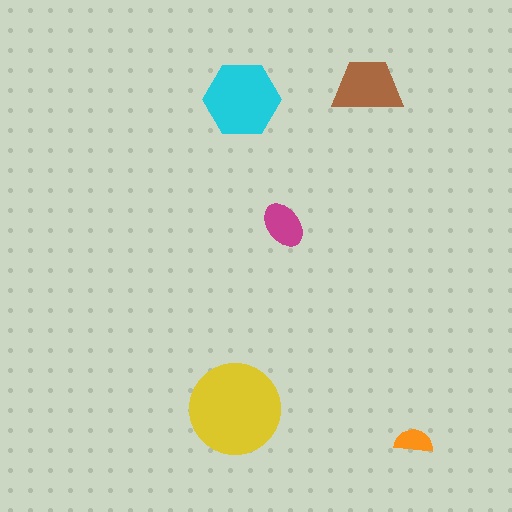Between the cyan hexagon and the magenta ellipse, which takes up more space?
The cyan hexagon.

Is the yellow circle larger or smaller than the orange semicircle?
Larger.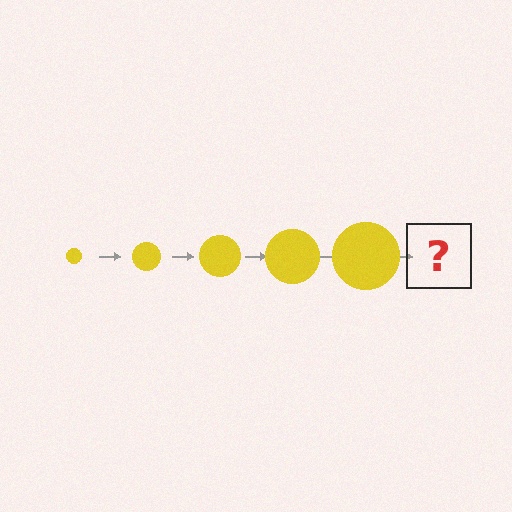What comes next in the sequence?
The next element should be a yellow circle, larger than the previous one.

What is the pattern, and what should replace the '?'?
The pattern is that the circle gets progressively larger each step. The '?' should be a yellow circle, larger than the previous one.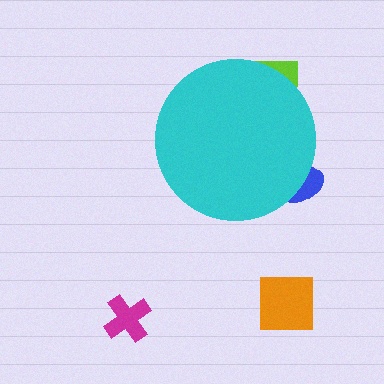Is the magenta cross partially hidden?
No, the magenta cross is fully visible.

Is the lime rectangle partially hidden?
Yes, the lime rectangle is partially hidden behind the cyan circle.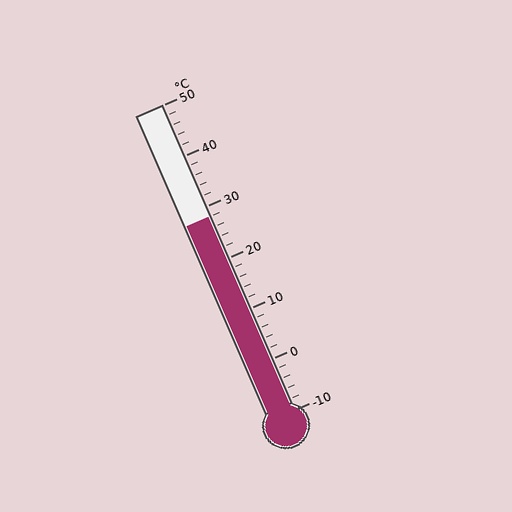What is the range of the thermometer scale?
The thermometer scale ranges from -10°C to 50°C.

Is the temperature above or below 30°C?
The temperature is below 30°C.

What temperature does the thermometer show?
The thermometer shows approximately 28°C.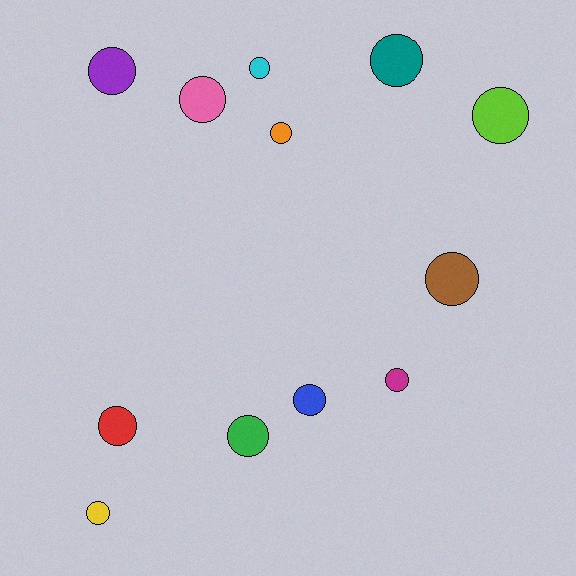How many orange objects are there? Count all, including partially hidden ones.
There is 1 orange object.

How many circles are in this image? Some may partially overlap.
There are 12 circles.